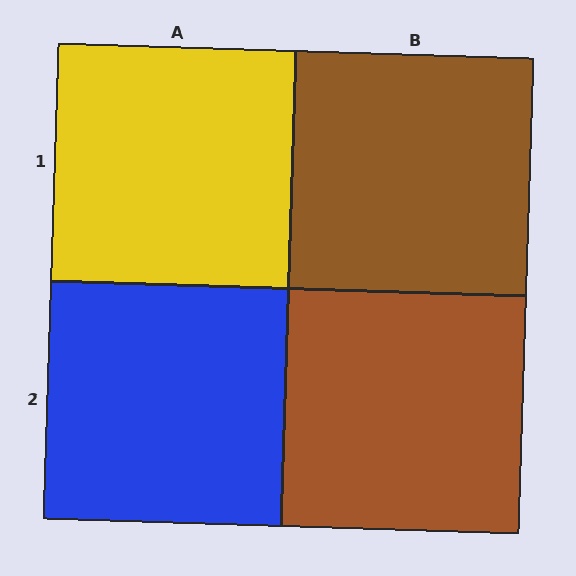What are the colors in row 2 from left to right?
Blue, brown.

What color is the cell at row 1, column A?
Yellow.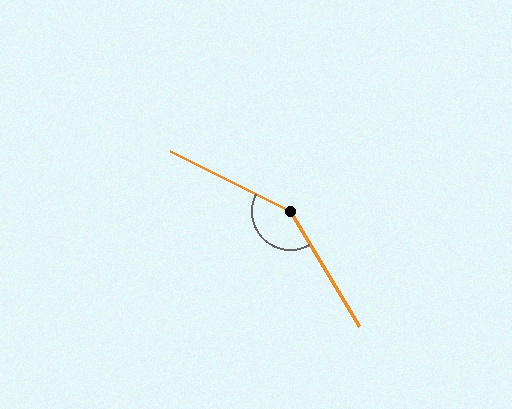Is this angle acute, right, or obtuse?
It is obtuse.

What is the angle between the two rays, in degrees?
Approximately 147 degrees.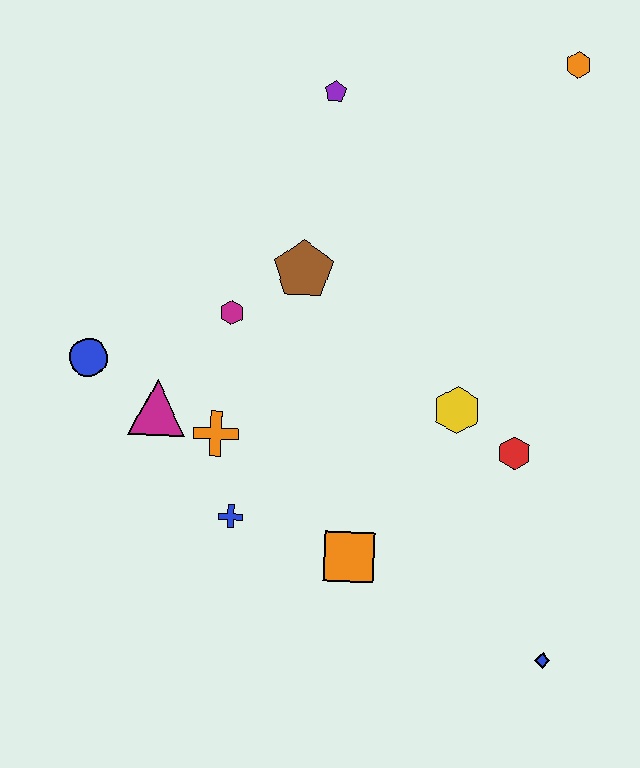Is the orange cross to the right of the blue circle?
Yes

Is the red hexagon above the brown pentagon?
No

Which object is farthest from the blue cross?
The orange hexagon is farthest from the blue cross.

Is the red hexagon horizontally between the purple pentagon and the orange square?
No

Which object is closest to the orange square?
The blue cross is closest to the orange square.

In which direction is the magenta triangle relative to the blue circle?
The magenta triangle is to the right of the blue circle.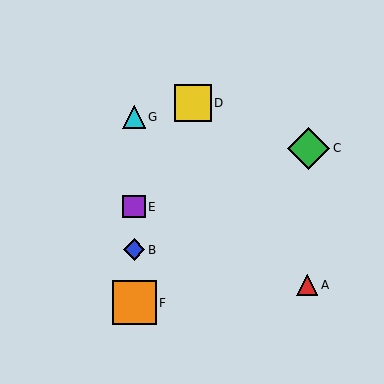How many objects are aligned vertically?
4 objects (B, E, F, G) are aligned vertically.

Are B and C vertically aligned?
No, B is at x≈134 and C is at x≈308.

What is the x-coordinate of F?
Object F is at x≈134.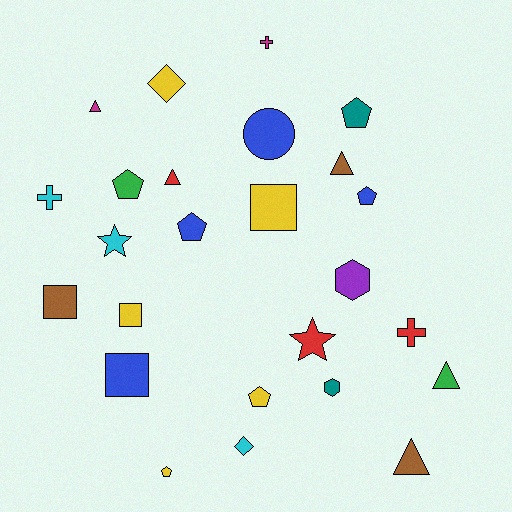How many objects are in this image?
There are 25 objects.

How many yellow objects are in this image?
There are 5 yellow objects.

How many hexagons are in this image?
There are 2 hexagons.